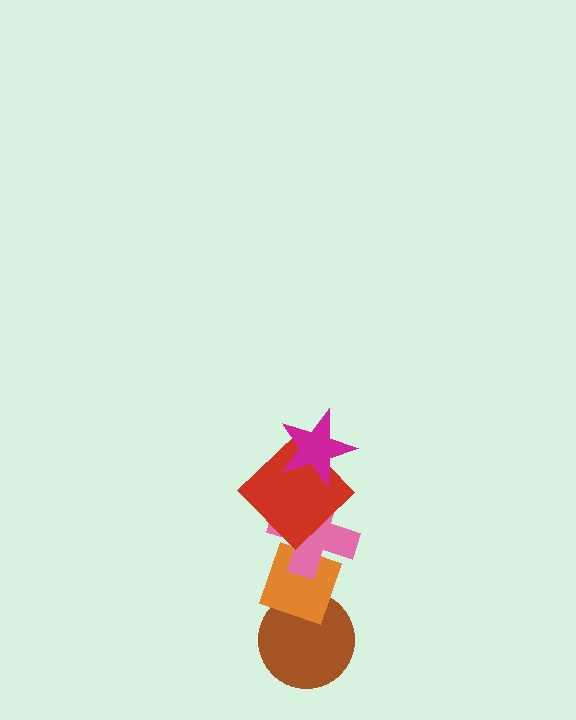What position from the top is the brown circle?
The brown circle is 5th from the top.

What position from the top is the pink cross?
The pink cross is 3rd from the top.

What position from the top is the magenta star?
The magenta star is 1st from the top.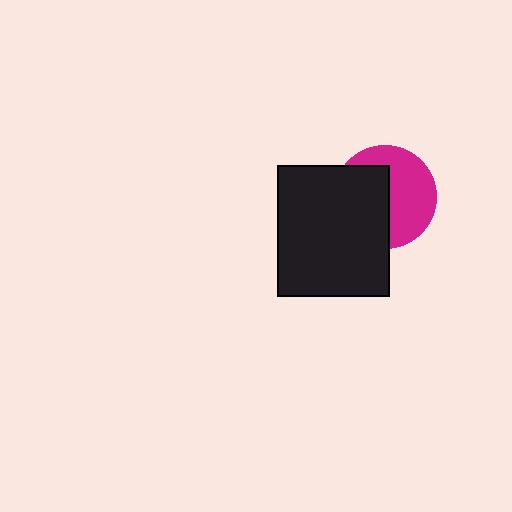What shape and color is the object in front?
The object in front is a black rectangle.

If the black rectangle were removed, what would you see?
You would see the complete magenta circle.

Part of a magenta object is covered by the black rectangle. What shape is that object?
It is a circle.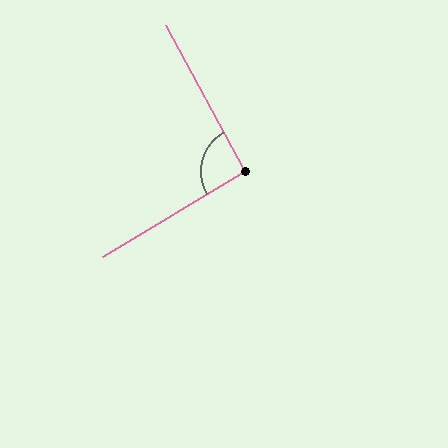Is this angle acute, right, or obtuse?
It is approximately a right angle.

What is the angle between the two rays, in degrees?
Approximately 92 degrees.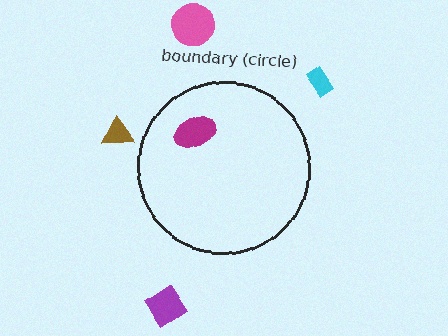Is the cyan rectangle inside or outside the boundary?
Outside.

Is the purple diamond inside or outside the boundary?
Outside.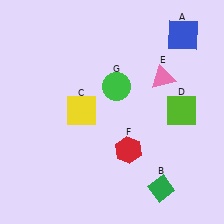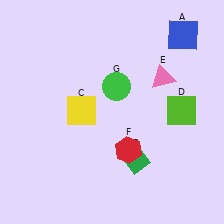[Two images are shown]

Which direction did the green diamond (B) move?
The green diamond (B) moved up.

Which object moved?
The green diamond (B) moved up.